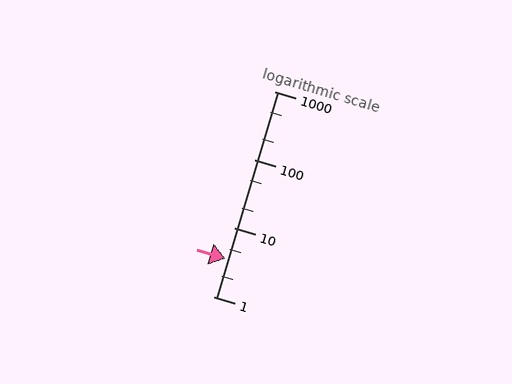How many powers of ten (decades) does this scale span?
The scale spans 3 decades, from 1 to 1000.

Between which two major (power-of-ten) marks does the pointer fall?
The pointer is between 1 and 10.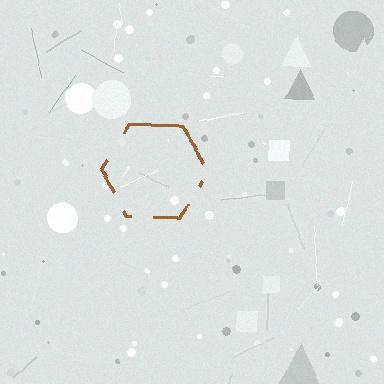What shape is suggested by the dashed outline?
The dashed outline suggests a hexagon.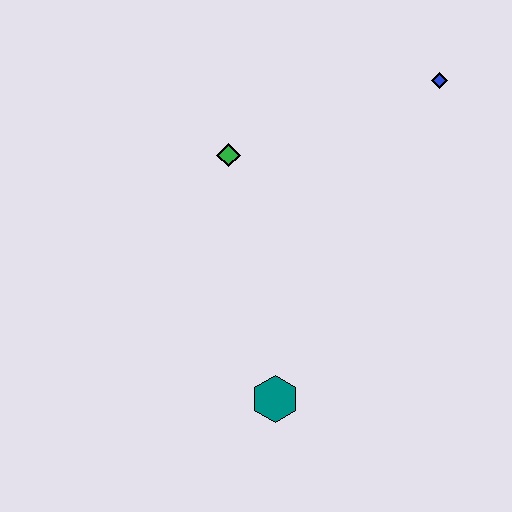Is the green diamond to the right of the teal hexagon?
No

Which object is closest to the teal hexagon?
The green diamond is closest to the teal hexagon.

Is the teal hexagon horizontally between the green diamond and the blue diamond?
Yes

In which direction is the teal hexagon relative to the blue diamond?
The teal hexagon is below the blue diamond.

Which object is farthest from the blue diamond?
The teal hexagon is farthest from the blue diamond.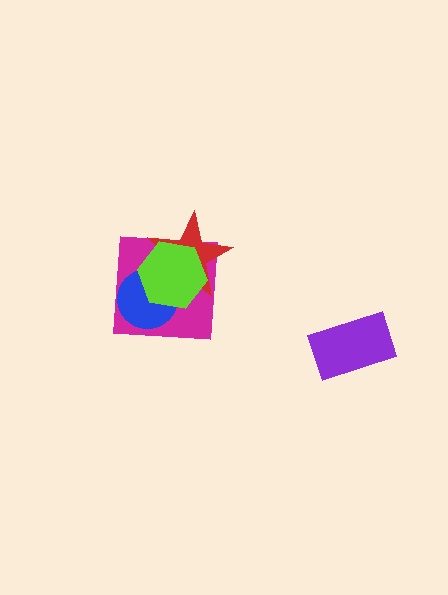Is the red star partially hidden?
Yes, it is partially covered by another shape.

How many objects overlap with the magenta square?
3 objects overlap with the magenta square.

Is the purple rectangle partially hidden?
No, no other shape covers it.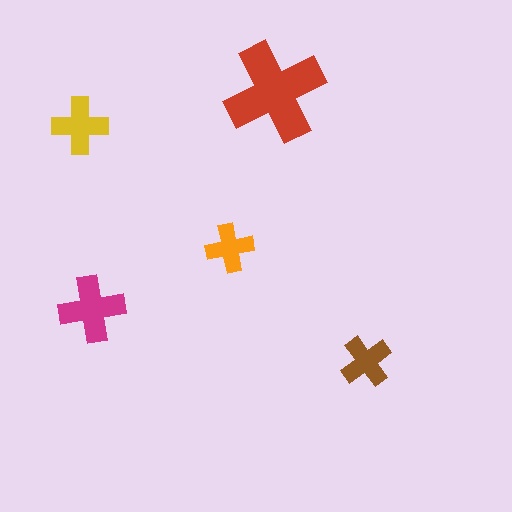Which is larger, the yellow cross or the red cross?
The red one.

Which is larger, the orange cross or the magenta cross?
The magenta one.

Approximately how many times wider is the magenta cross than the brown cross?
About 1.5 times wider.